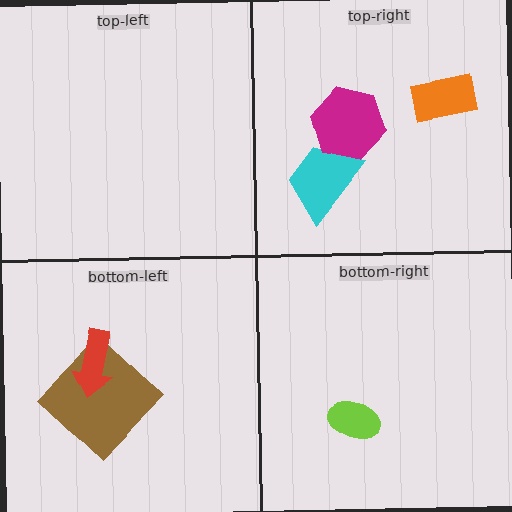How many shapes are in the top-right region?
3.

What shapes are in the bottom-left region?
The brown diamond, the red arrow.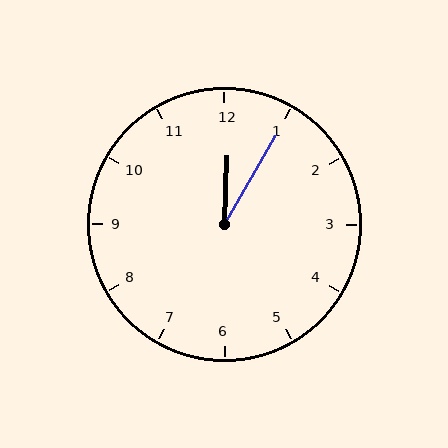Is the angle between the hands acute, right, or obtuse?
It is acute.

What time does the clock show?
12:05.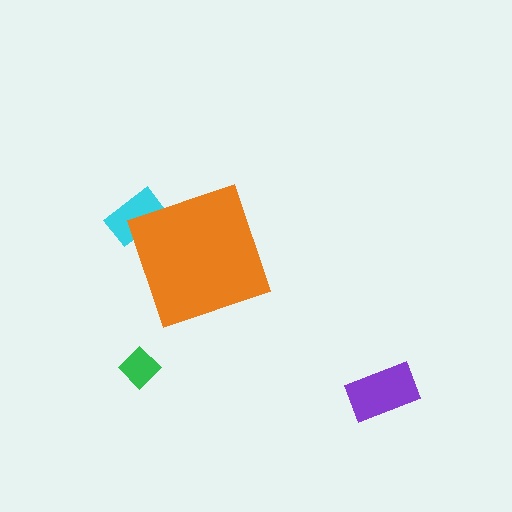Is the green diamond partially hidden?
No, the green diamond is fully visible.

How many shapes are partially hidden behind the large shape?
1 shape is partially hidden.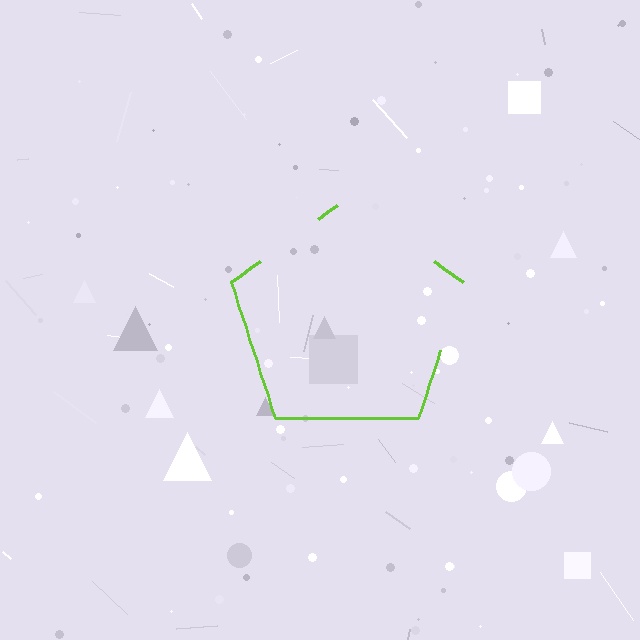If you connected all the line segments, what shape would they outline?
They would outline a pentagon.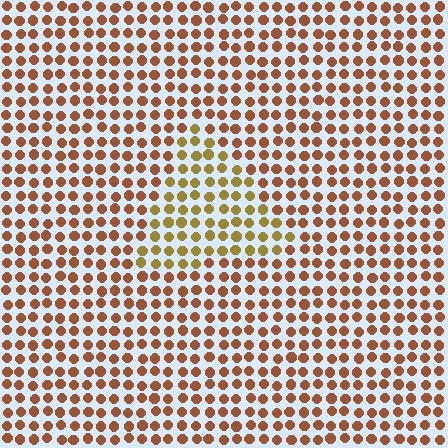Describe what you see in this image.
The image is filled with small brown elements in a uniform arrangement. A triangle-shaped region is visible where the elements are tinted to a slightly different hue, forming a subtle color boundary.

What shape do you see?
I see a triangle.